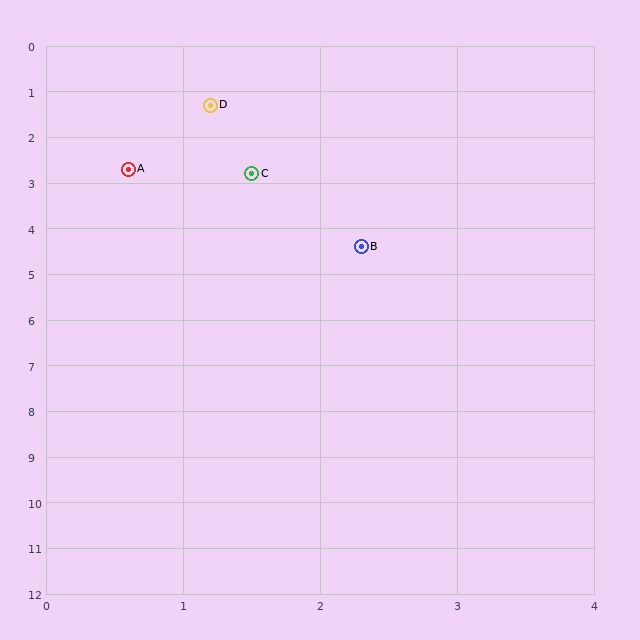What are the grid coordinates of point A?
Point A is at approximately (0.6, 2.7).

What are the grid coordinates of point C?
Point C is at approximately (1.5, 2.8).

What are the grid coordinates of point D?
Point D is at approximately (1.2, 1.3).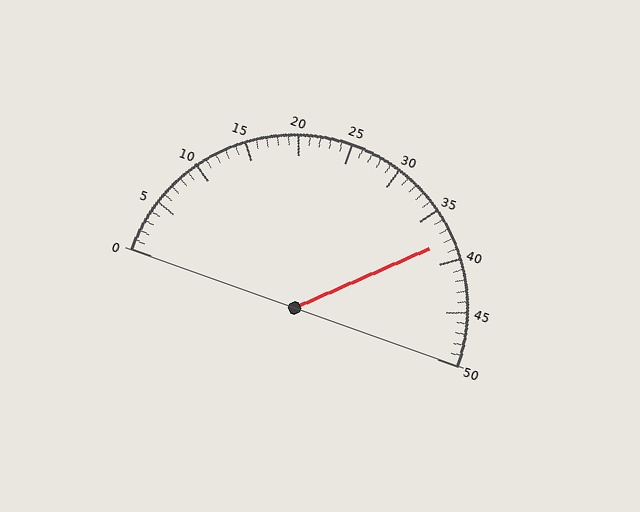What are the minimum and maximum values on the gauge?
The gauge ranges from 0 to 50.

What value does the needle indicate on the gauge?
The needle indicates approximately 38.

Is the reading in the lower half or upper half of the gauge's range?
The reading is in the upper half of the range (0 to 50).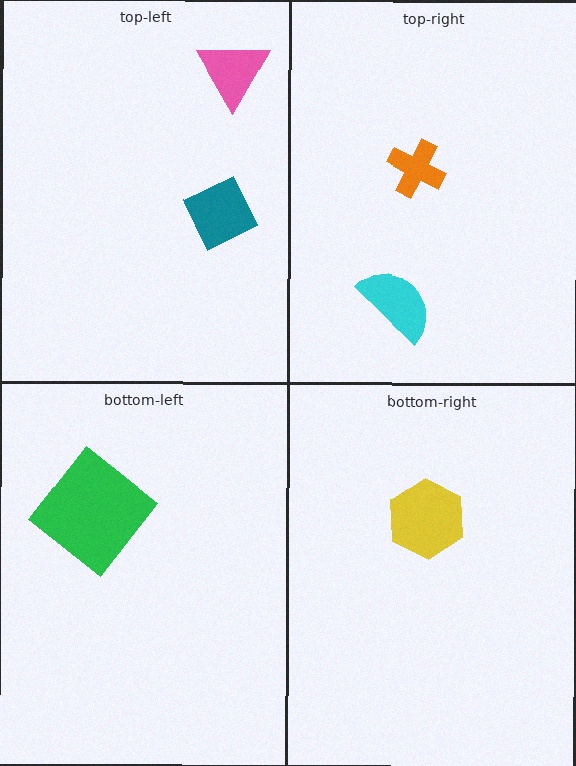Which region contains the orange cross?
The top-right region.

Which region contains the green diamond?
The bottom-left region.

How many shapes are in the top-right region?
2.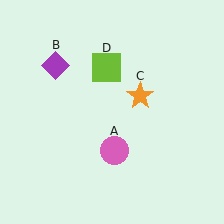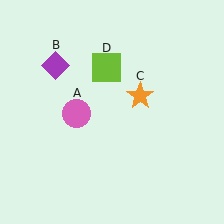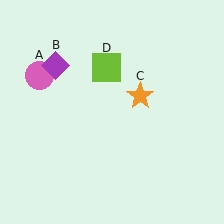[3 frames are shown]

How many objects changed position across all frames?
1 object changed position: pink circle (object A).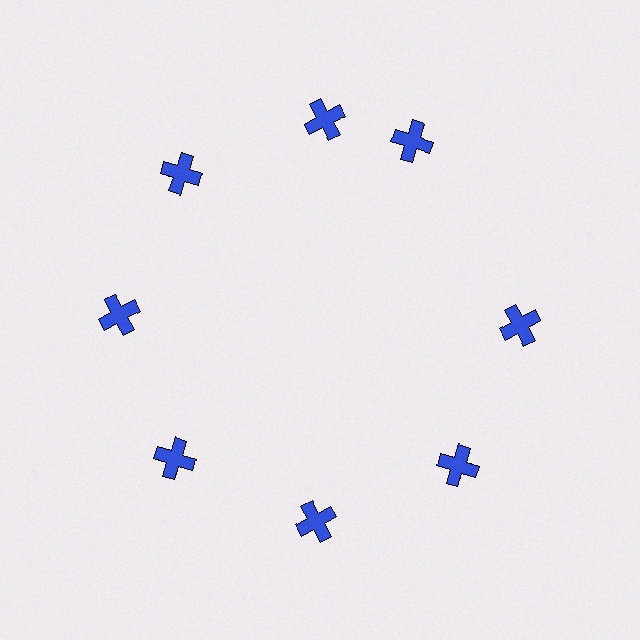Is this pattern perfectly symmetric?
No. The 8 blue crosses are arranged in a ring, but one element near the 2 o'clock position is rotated out of alignment along the ring, breaking the 8-fold rotational symmetry.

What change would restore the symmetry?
The symmetry would be restored by rotating it back into even spacing with its neighbors so that all 8 crosses sit at equal angles and equal distance from the center.